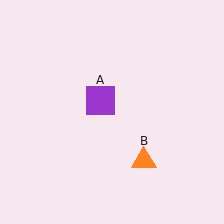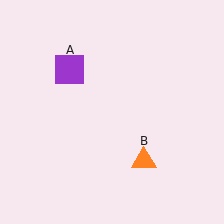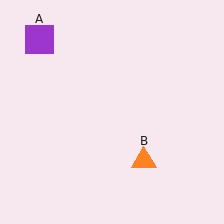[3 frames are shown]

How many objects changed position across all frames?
1 object changed position: purple square (object A).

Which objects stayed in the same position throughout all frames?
Orange triangle (object B) remained stationary.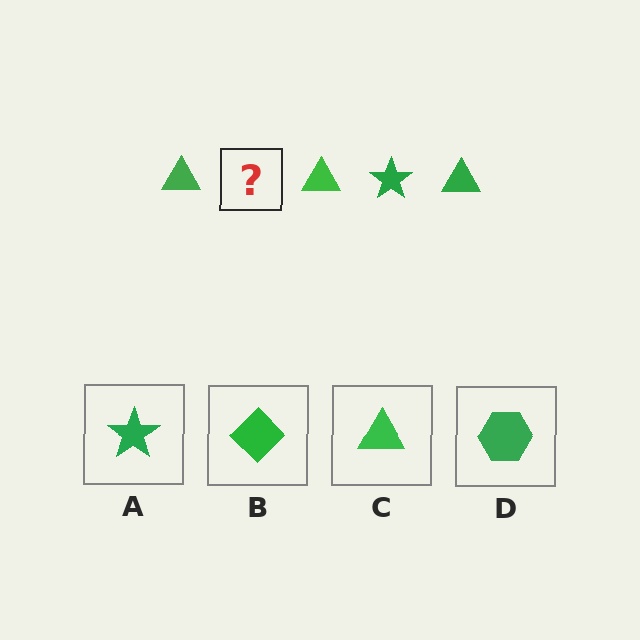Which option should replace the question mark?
Option A.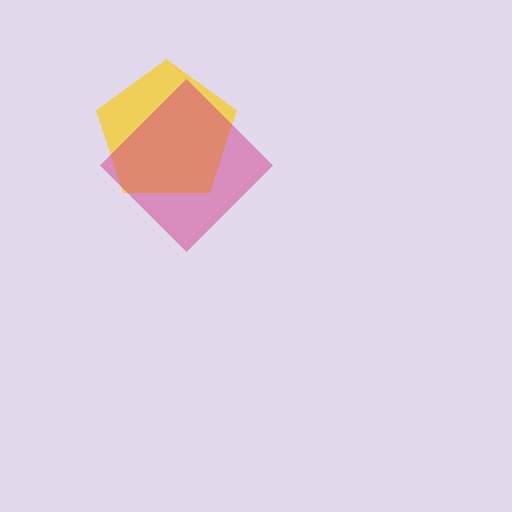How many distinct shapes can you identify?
There are 2 distinct shapes: a yellow pentagon, a magenta diamond.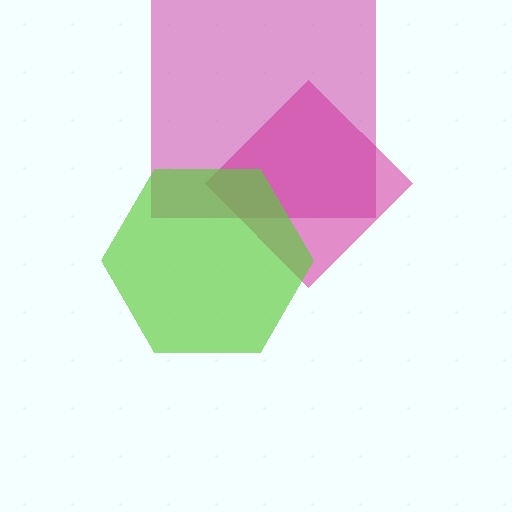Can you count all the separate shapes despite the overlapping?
Yes, there are 3 separate shapes.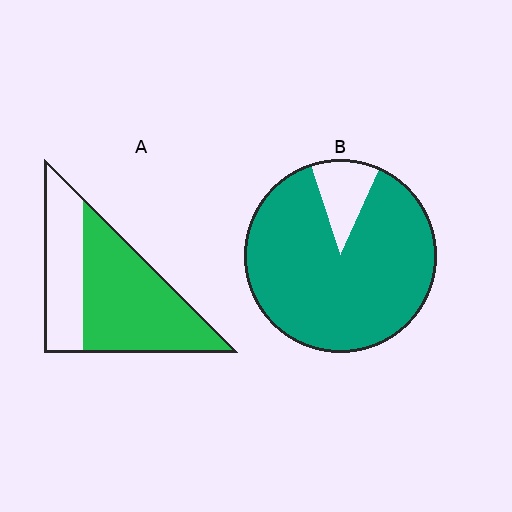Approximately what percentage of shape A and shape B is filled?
A is approximately 65% and B is approximately 90%.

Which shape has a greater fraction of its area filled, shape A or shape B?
Shape B.